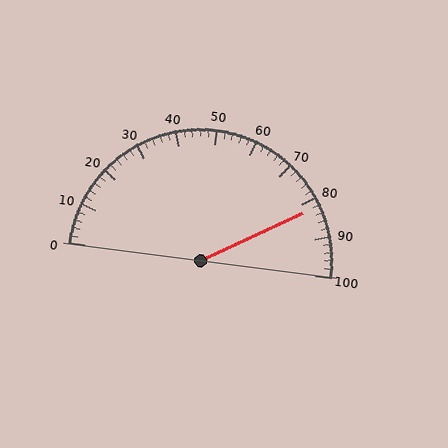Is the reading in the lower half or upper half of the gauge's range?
The reading is in the upper half of the range (0 to 100).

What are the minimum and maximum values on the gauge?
The gauge ranges from 0 to 100.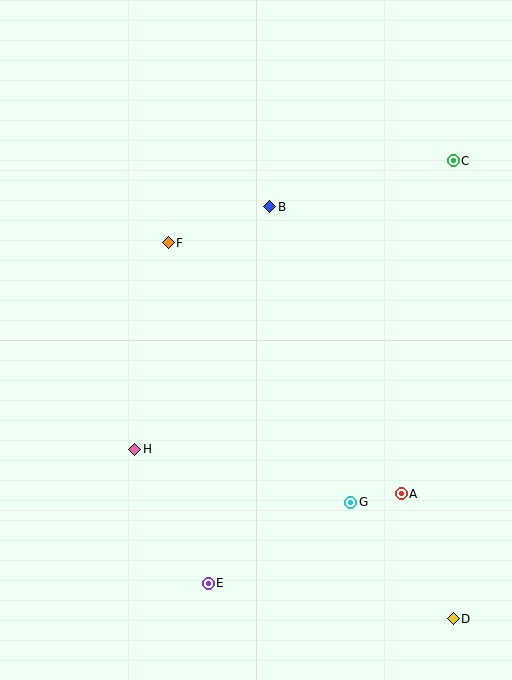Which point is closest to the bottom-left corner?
Point E is closest to the bottom-left corner.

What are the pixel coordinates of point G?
Point G is at (351, 502).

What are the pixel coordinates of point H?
Point H is at (135, 449).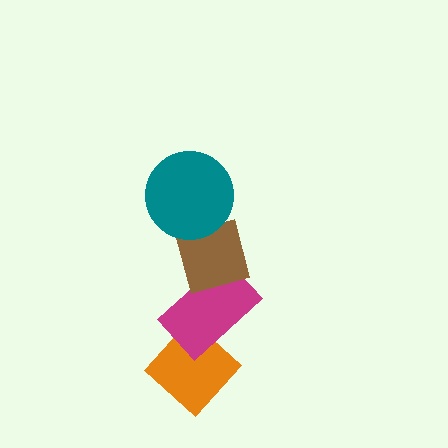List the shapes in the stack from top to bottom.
From top to bottom: the teal circle, the brown square, the magenta rectangle, the orange diamond.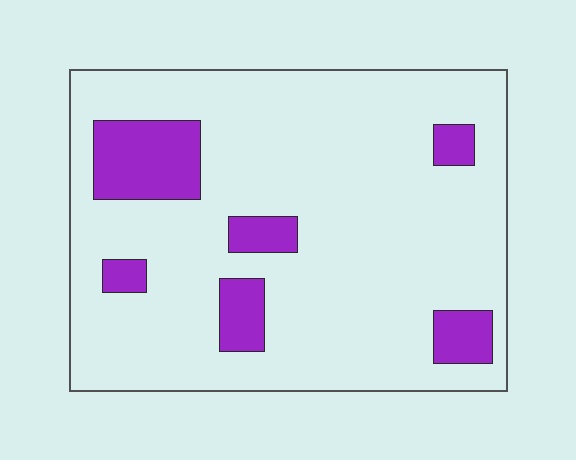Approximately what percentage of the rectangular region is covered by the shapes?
Approximately 15%.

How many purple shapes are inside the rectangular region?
6.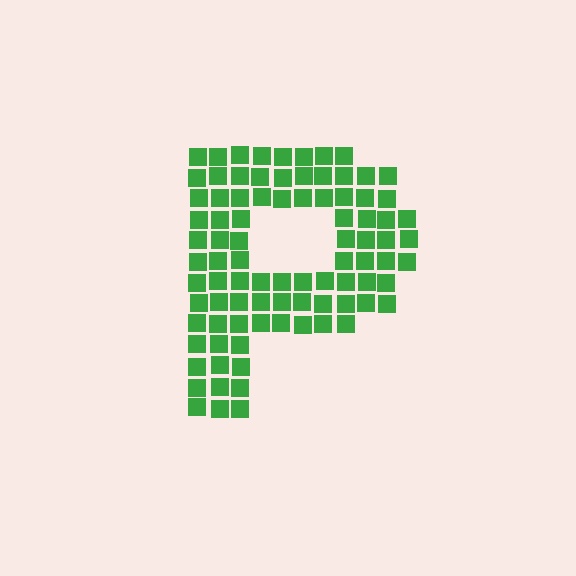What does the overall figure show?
The overall figure shows the letter P.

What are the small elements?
The small elements are squares.